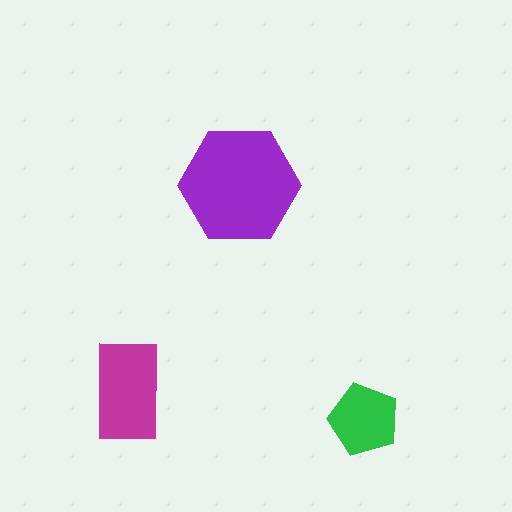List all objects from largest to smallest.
The purple hexagon, the magenta rectangle, the green pentagon.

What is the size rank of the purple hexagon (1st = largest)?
1st.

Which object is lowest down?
The green pentagon is bottommost.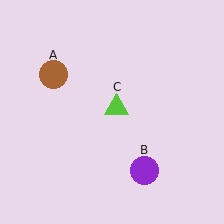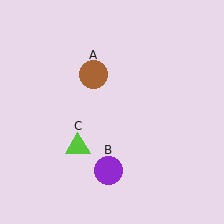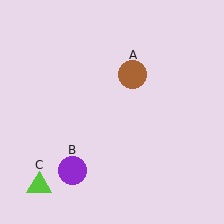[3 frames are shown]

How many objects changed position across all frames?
3 objects changed position: brown circle (object A), purple circle (object B), lime triangle (object C).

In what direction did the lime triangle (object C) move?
The lime triangle (object C) moved down and to the left.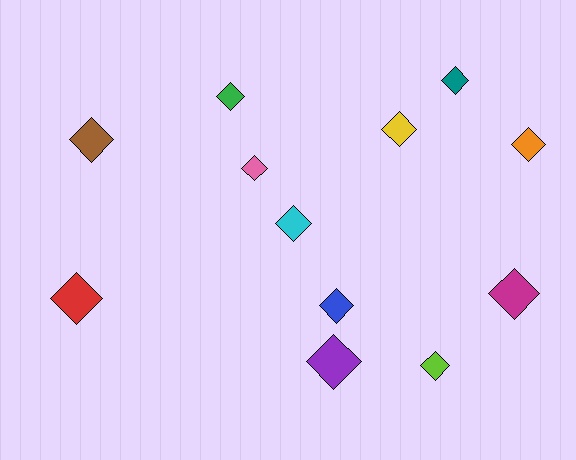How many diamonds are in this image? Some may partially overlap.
There are 12 diamonds.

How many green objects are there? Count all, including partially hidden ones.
There is 1 green object.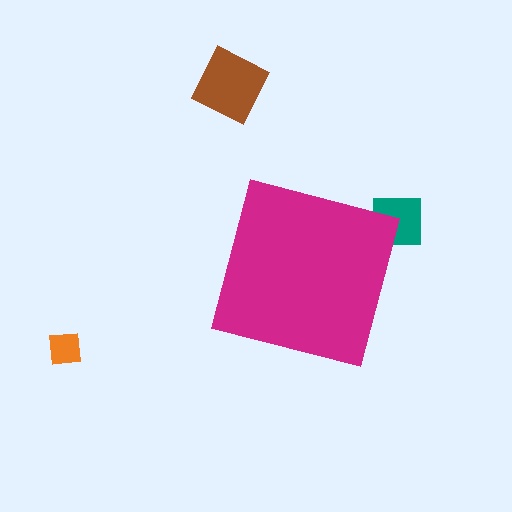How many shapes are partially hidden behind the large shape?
1 shape is partially hidden.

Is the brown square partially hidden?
No, the brown square is fully visible.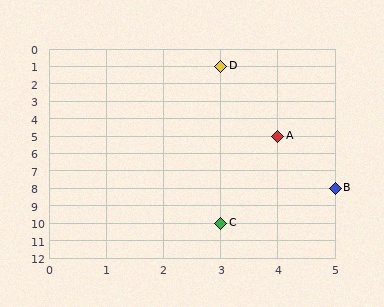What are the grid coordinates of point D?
Point D is at grid coordinates (3, 1).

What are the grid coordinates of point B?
Point B is at grid coordinates (5, 8).